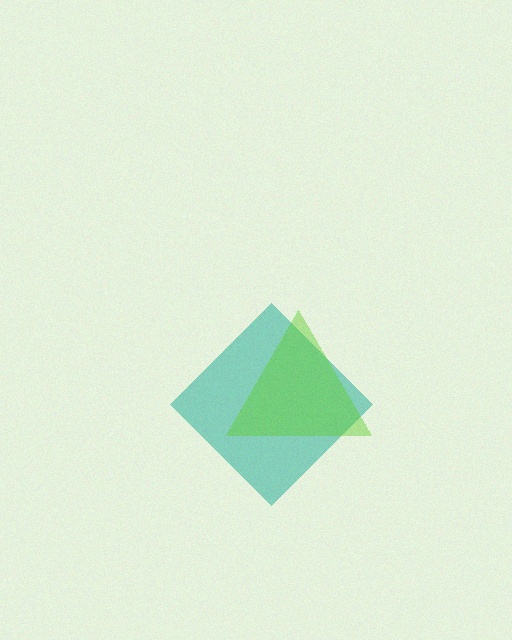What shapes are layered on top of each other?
The layered shapes are: a teal diamond, a lime triangle.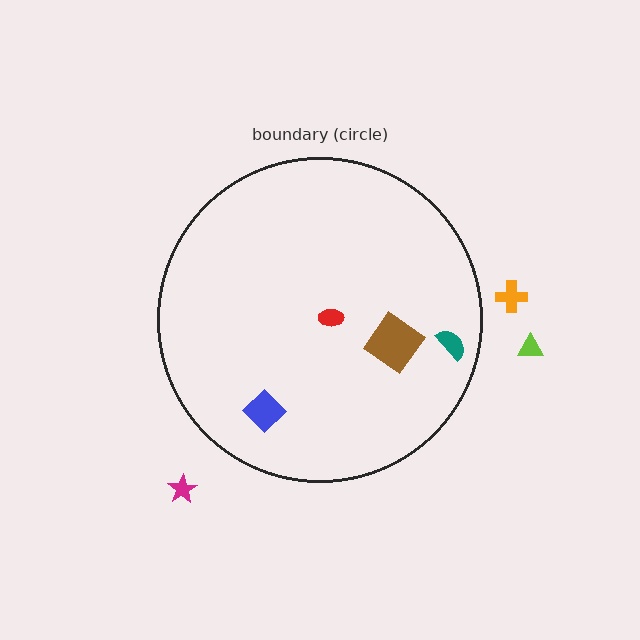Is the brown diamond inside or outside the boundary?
Inside.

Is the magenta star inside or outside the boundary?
Outside.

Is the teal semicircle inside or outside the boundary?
Inside.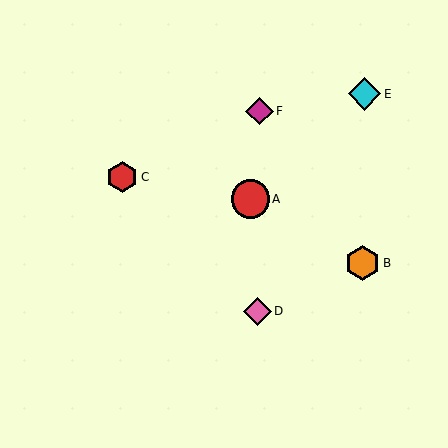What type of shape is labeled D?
Shape D is a pink diamond.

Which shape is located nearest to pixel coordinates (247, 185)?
The red circle (labeled A) at (250, 199) is nearest to that location.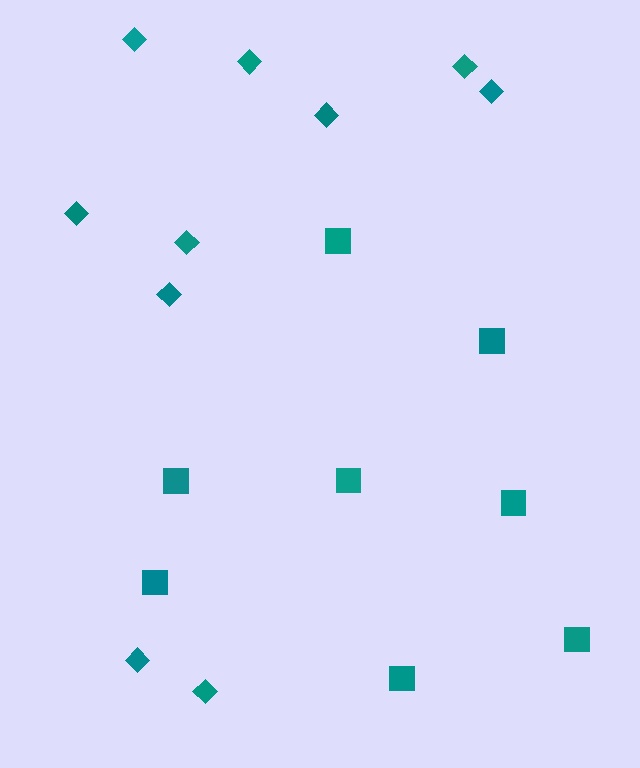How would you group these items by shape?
There are 2 groups: one group of squares (8) and one group of diamonds (10).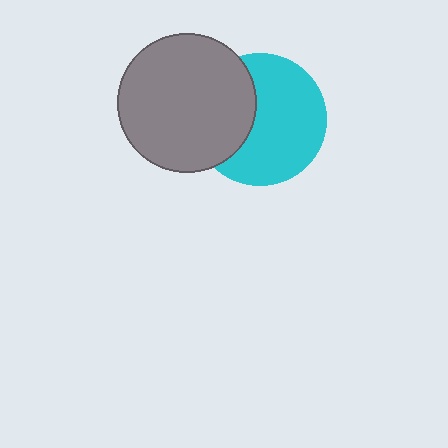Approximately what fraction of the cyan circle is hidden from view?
Roughly 36% of the cyan circle is hidden behind the gray circle.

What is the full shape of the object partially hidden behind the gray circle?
The partially hidden object is a cyan circle.